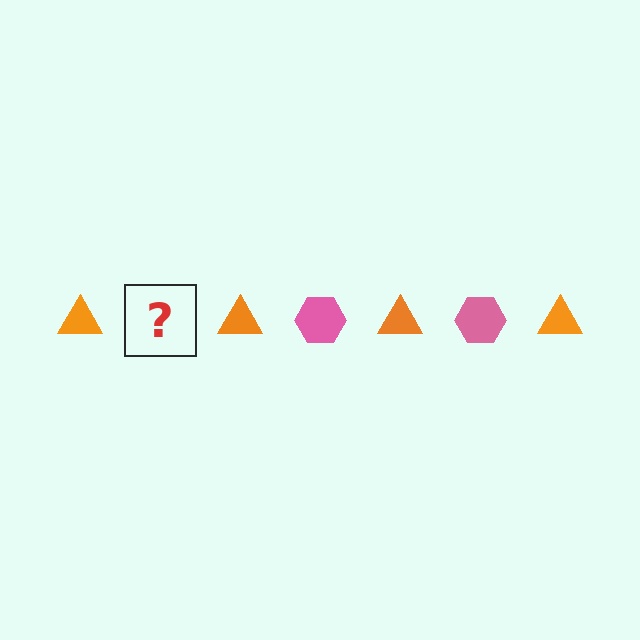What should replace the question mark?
The question mark should be replaced with a pink hexagon.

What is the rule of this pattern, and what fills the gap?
The rule is that the pattern alternates between orange triangle and pink hexagon. The gap should be filled with a pink hexagon.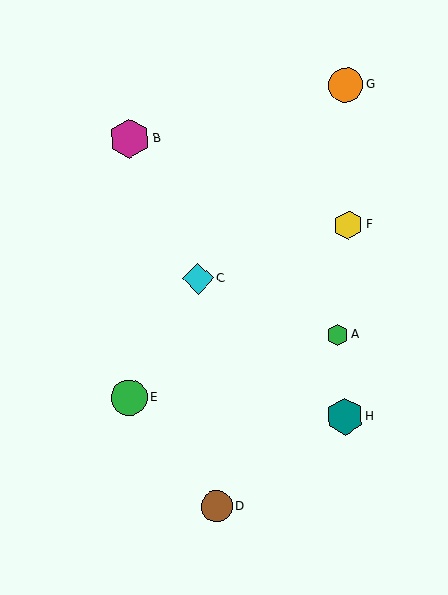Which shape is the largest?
The magenta hexagon (labeled B) is the largest.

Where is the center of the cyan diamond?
The center of the cyan diamond is at (198, 279).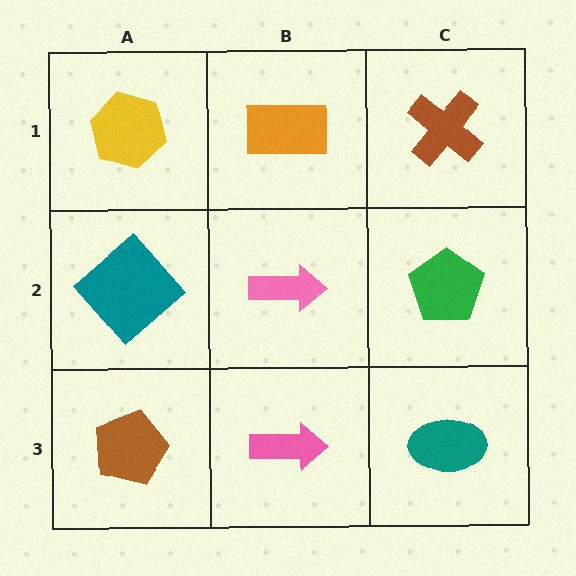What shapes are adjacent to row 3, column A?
A teal diamond (row 2, column A), a pink arrow (row 3, column B).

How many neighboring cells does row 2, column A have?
3.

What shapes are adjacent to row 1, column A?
A teal diamond (row 2, column A), an orange rectangle (row 1, column B).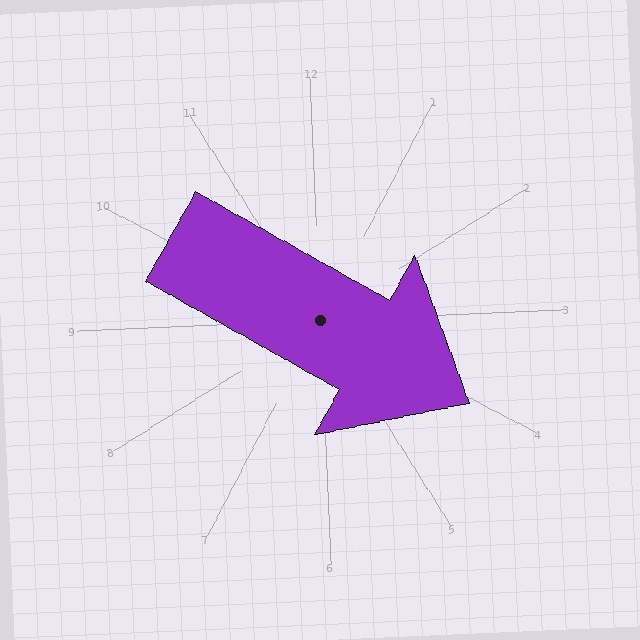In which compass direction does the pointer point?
Southeast.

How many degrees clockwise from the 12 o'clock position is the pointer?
Approximately 122 degrees.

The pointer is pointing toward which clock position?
Roughly 4 o'clock.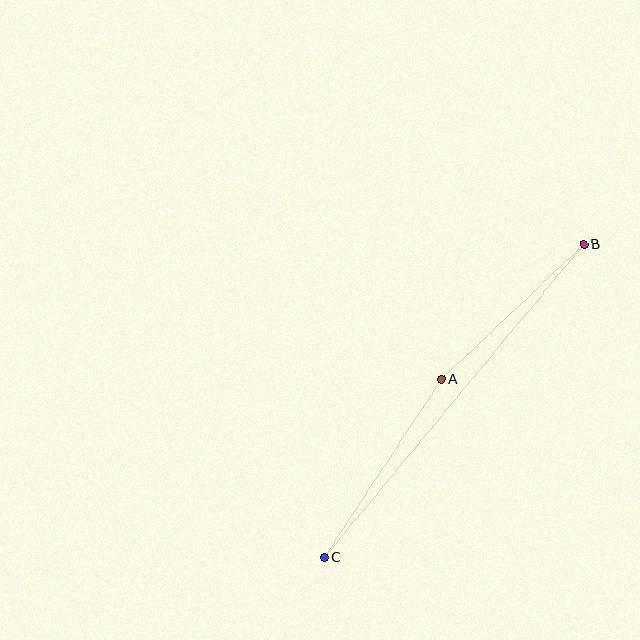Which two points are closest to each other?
Points A and B are closest to each other.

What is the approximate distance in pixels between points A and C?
The distance between A and C is approximately 213 pixels.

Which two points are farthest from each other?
Points B and C are farthest from each other.